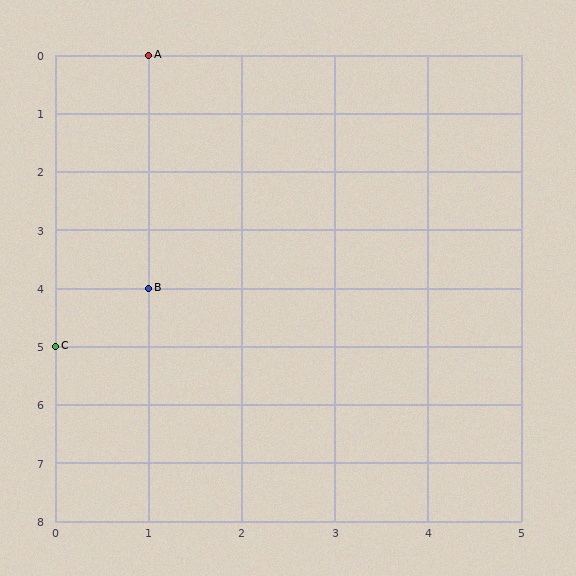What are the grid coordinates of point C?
Point C is at grid coordinates (0, 5).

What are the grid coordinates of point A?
Point A is at grid coordinates (1, 0).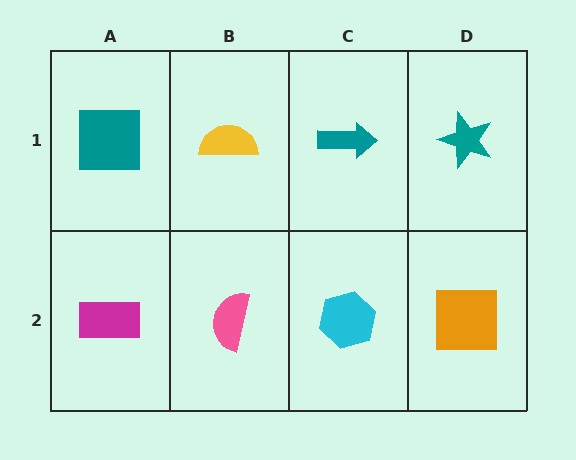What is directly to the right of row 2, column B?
A cyan hexagon.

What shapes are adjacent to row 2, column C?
A teal arrow (row 1, column C), a pink semicircle (row 2, column B), an orange square (row 2, column D).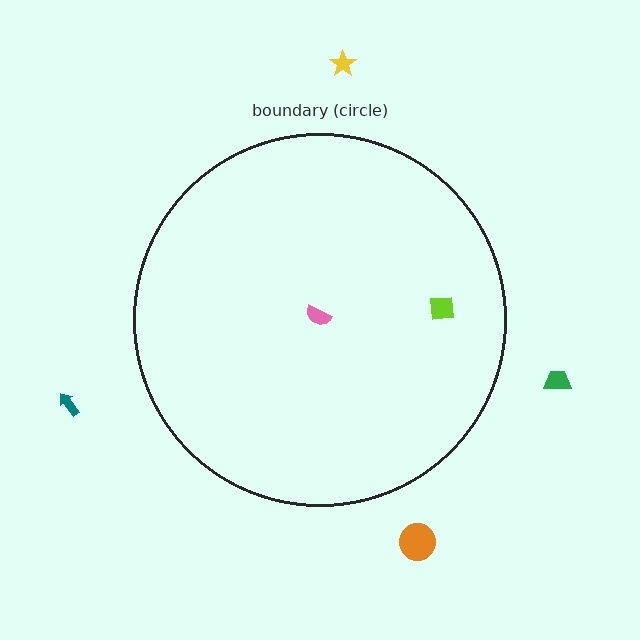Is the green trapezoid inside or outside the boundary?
Outside.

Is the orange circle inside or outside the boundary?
Outside.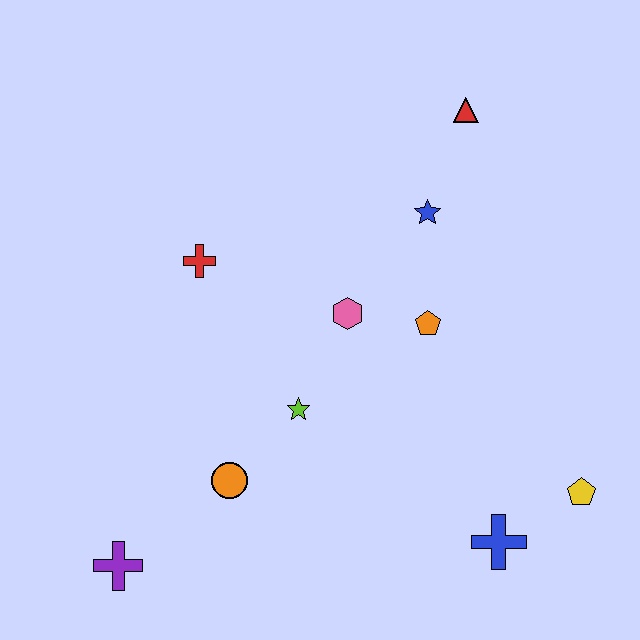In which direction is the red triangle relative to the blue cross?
The red triangle is above the blue cross.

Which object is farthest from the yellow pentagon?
The purple cross is farthest from the yellow pentagon.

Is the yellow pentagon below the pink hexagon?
Yes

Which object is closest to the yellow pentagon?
The blue cross is closest to the yellow pentagon.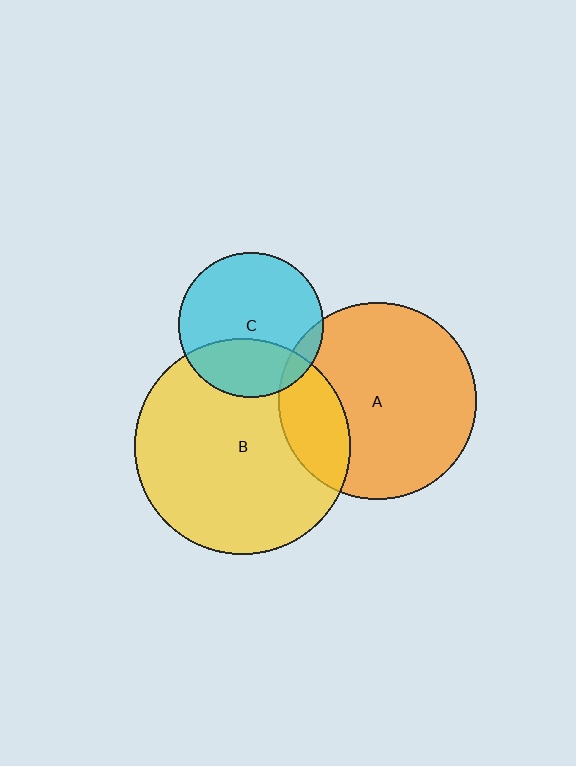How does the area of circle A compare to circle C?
Approximately 1.9 times.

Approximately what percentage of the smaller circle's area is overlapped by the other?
Approximately 30%.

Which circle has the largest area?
Circle B (yellow).